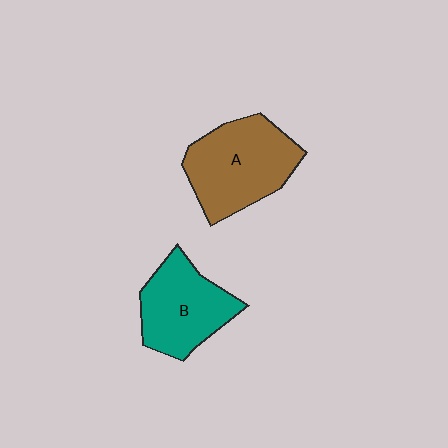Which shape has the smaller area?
Shape B (teal).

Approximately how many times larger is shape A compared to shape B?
Approximately 1.2 times.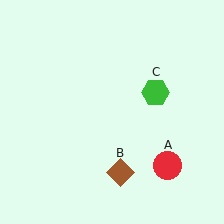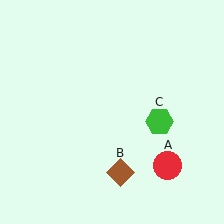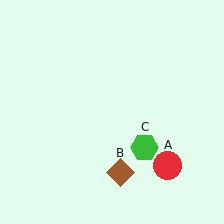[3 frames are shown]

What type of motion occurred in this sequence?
The green hexagon (object C) rotated clockwise around the center of the scene.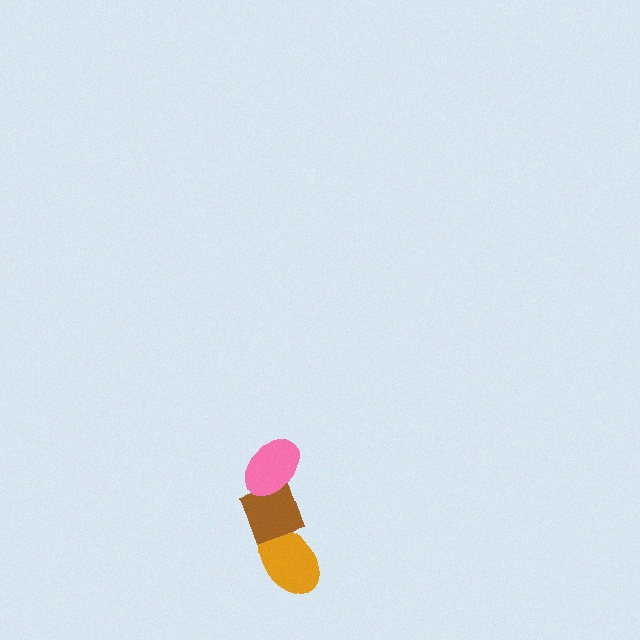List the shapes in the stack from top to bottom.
From top to bottom: the pink ellipse, the brown diamond, the orange ellipse.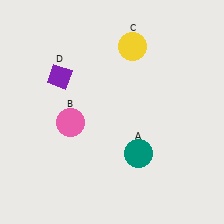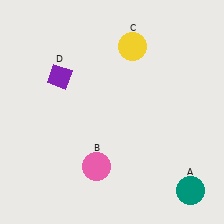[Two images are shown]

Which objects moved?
The objects that moved are: the teal circle (A), the pink circle (B).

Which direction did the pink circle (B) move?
The pink circle (B) moved down.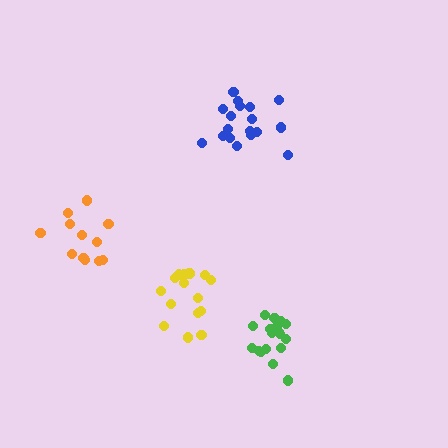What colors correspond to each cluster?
The clusters are colored: orange, blue, green, yellow.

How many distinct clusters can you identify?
There are 4 distinct clusters.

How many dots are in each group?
Group 1: 13 dots, Group 2: 18 dots, Group 3: 18 dots, Group 4: 15 dots (64 total).